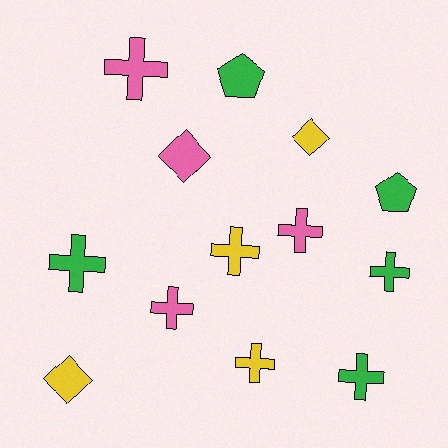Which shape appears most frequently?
Cross, with 8 objects.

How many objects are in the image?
There are 13 objects.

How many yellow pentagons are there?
There are no yellow pentagons.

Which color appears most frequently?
Green, with 5 objects.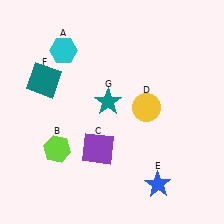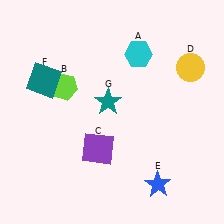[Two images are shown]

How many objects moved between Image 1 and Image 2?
3 objects moved between the two images.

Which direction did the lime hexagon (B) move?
The lime hexagon (B) moved up.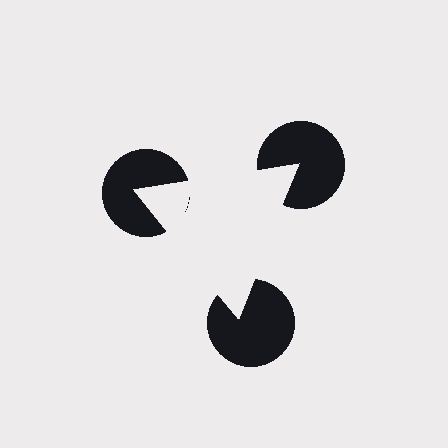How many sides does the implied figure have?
3 sides.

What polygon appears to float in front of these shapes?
An illusory triangle — its edges are inferred from the aligned wedge cuts in the pac-man discs, not physically drawn.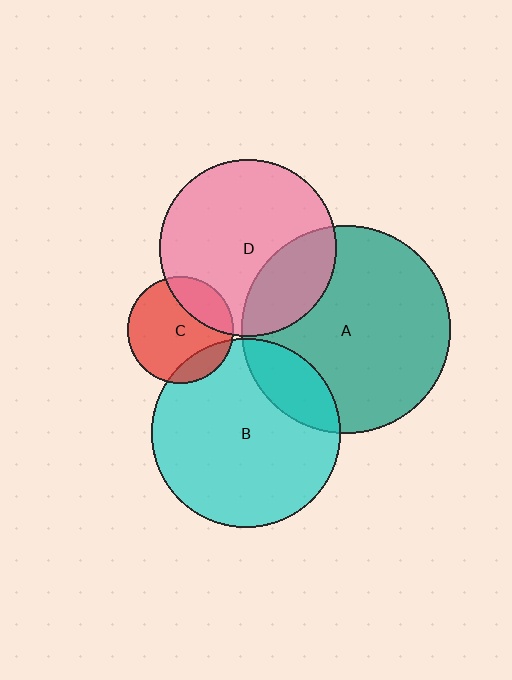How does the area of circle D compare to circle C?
Approximately 2.8 times.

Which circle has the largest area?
Circle A (teal).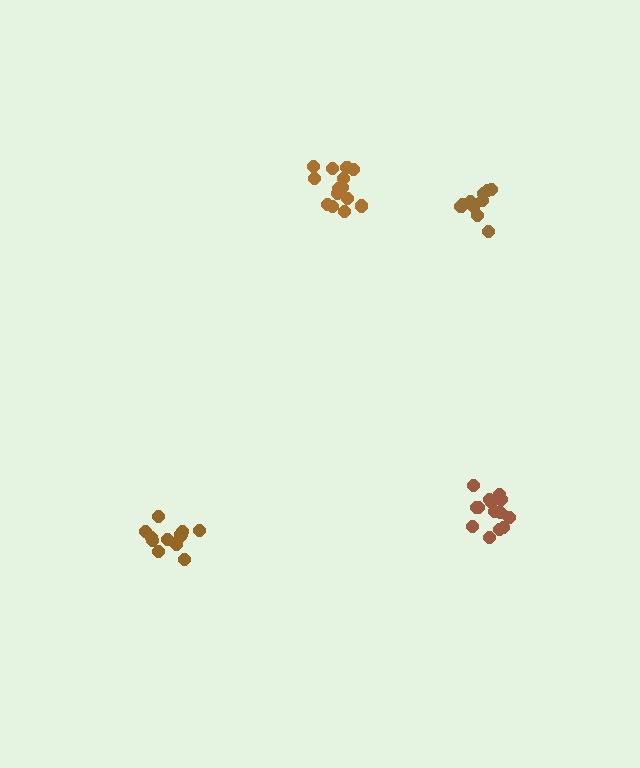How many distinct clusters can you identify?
There are 4 distinct clusters.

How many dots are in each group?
Group 1: 14 dots, Group 2: 14 dots, Group 3: 12 dots, Group 4: 10 dots (50 total).